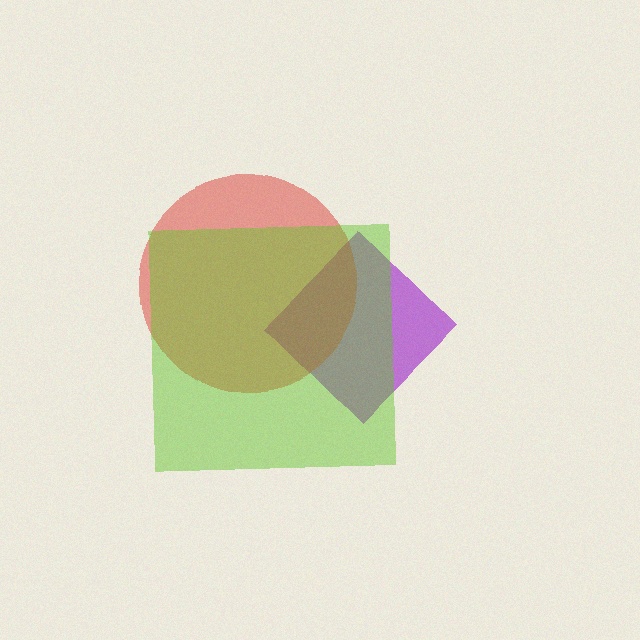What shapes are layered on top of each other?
The layered shapes are: a purple diamond, a red circle, a lime square.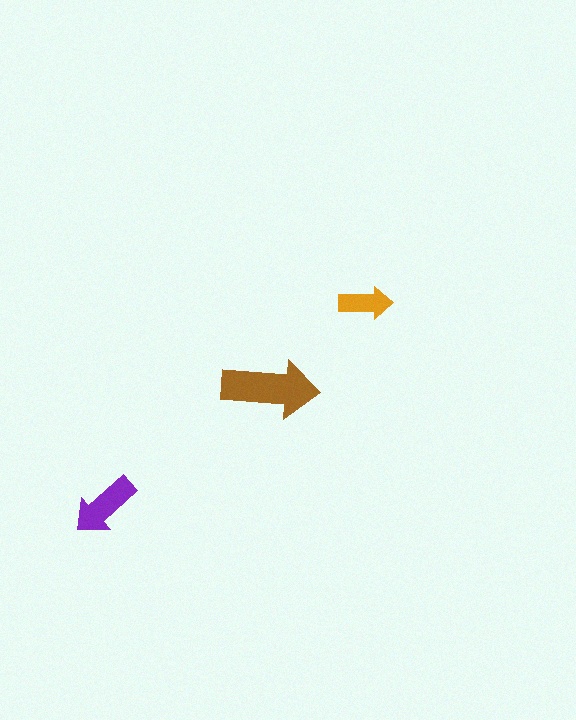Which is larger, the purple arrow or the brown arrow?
The brown one.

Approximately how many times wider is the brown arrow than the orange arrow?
About 2 times wider.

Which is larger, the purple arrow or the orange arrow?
The purple one.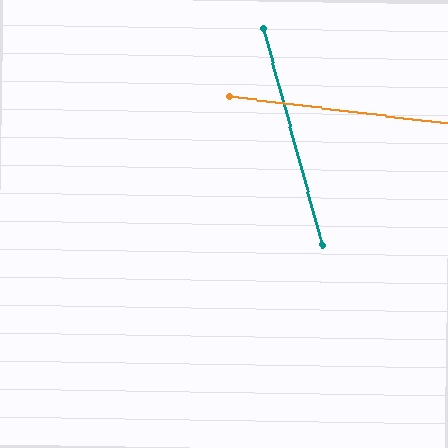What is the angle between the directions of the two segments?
Approximately 68 degrees.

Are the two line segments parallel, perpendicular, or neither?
Neither parallel nor perpendicular — they differ by about 68°.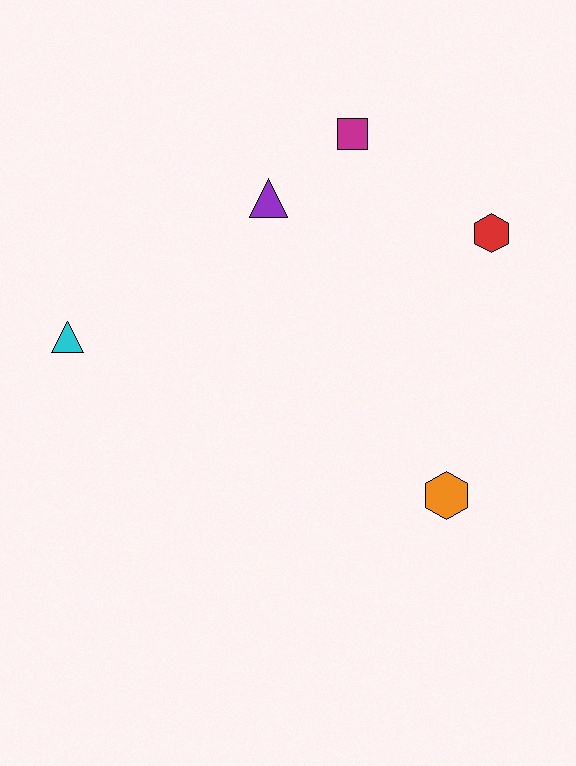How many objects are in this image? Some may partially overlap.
There are 5 objects.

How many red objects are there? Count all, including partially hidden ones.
There is 1 red object.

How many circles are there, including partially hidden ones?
There are no circles.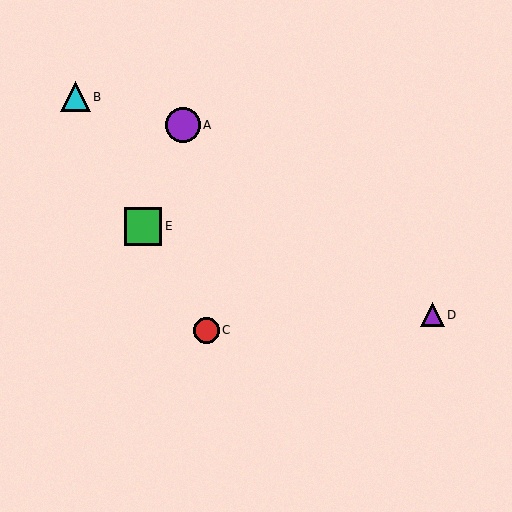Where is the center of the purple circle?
The center of the purple circle is at (183, 125).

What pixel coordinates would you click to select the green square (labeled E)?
Click at (143, 226) to select the green square E.